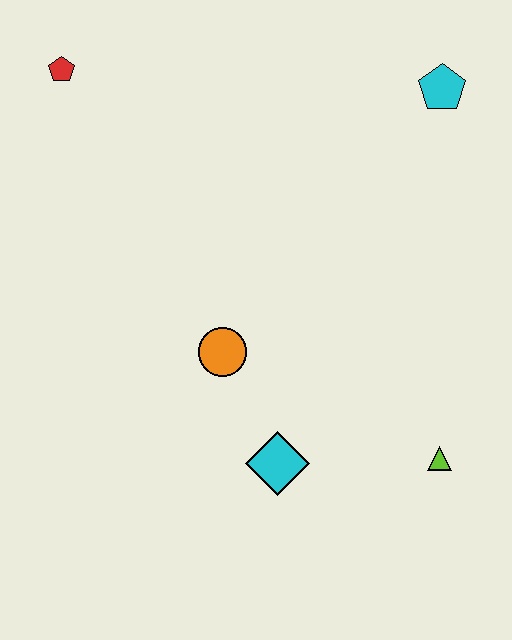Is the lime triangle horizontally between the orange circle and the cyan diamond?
No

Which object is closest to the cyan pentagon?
The orange circle is closest to the cyan pentagon.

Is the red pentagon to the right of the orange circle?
No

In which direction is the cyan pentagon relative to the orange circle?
The cyan pentagon is above the orange circle.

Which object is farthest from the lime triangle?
The red pentagon is farthest from the lime triangle.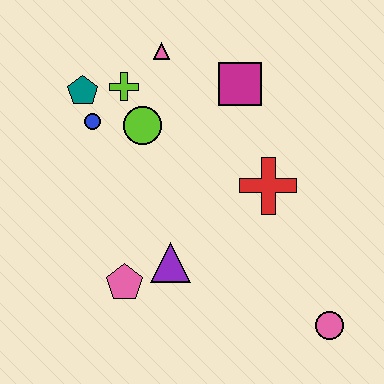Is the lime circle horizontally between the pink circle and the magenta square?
No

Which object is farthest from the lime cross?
The pink circle is farthest from the lime cross.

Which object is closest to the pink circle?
The red cross is closest to the pink circle.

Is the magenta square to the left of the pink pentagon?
No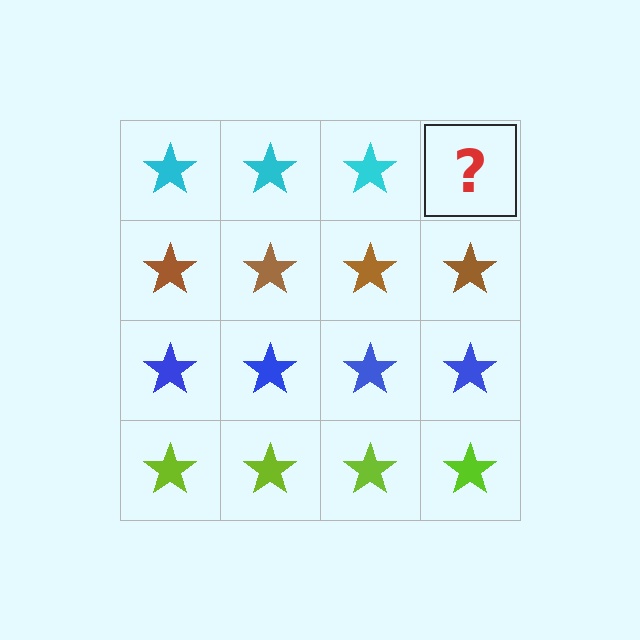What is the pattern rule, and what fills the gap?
The rule is that each row has a consistent color. The gap should be filled with a cyan star.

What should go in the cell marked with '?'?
The missing cell should contain a cyan star.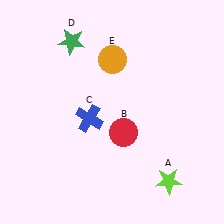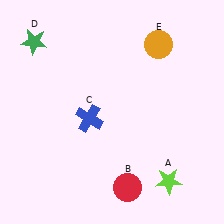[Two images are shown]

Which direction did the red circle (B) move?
The red circle (B) moved down.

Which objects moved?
The objects that moved are: the red circle (B), the green star (D), the orange circle (E).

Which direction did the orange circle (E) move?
The orange circle (E) moved right.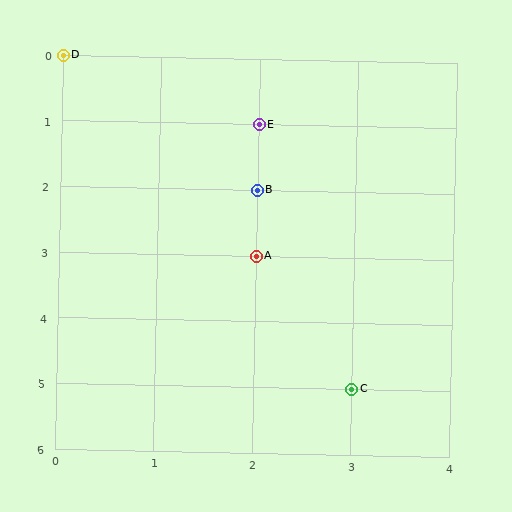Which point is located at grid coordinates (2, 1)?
Point E is at (2, 1).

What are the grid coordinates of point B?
Point B is at grid coordinates (2, 2).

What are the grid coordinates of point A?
Point A is at grid coordinates (2, 3).